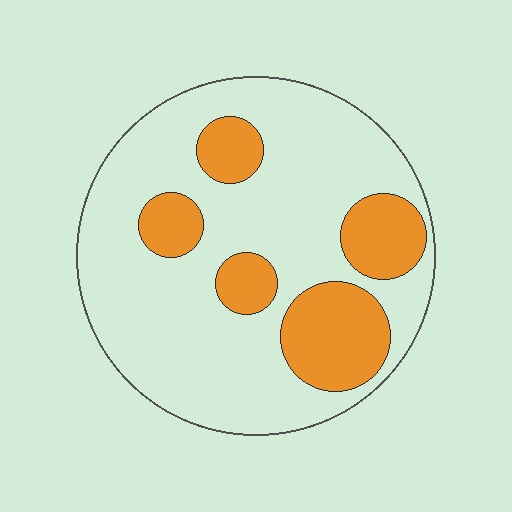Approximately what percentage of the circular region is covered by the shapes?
Approximately 25%.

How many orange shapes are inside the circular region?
5.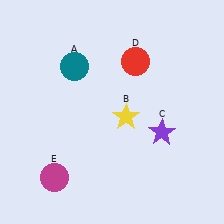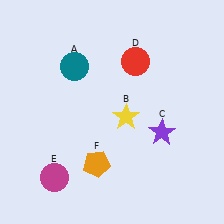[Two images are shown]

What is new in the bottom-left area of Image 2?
An orange pentagon (F) was added in the bottom-left area of Image 2.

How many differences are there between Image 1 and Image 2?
There is 1 difference between the two images.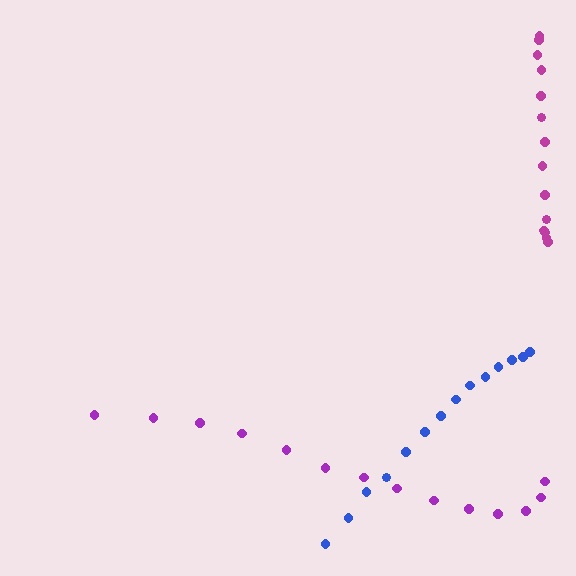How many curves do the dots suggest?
There are 3 distinct paths.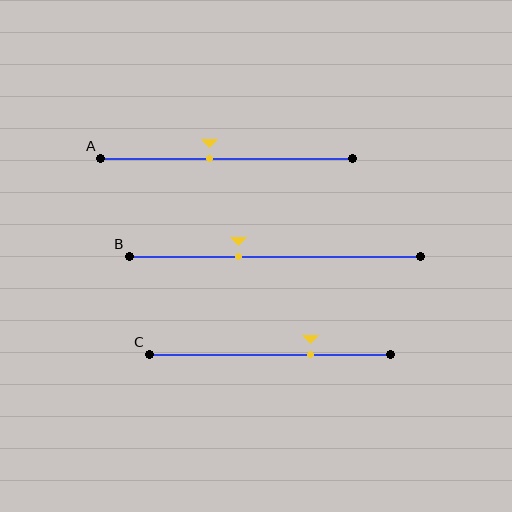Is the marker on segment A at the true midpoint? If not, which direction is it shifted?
No, the marker on segment A is shifted to the left by about 7% of the segment length.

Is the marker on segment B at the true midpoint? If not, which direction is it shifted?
No, the marker on segment B is shifted to the left by about 12% of the segment length.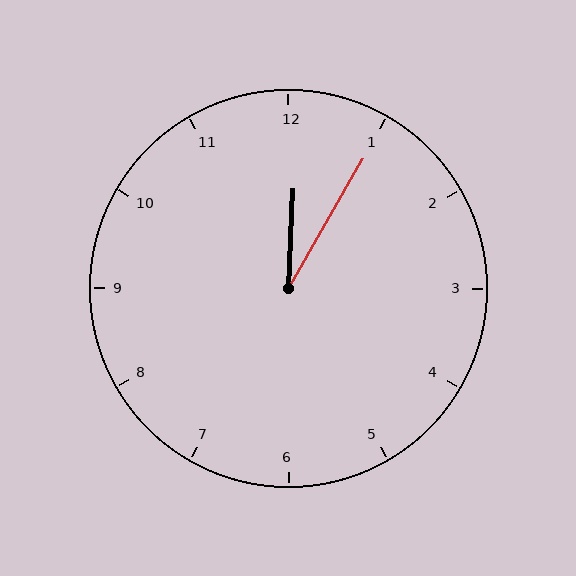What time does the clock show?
12:05.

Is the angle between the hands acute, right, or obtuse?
It is acute.